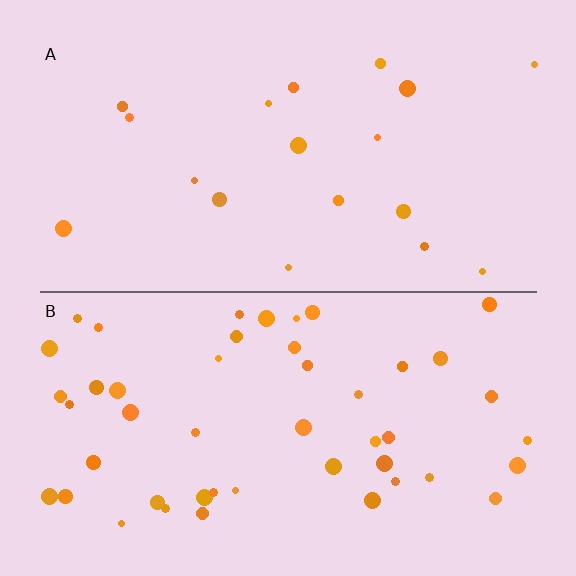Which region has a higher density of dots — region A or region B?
B (the bottom).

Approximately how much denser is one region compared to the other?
Approximately 2.6× — region B over region A.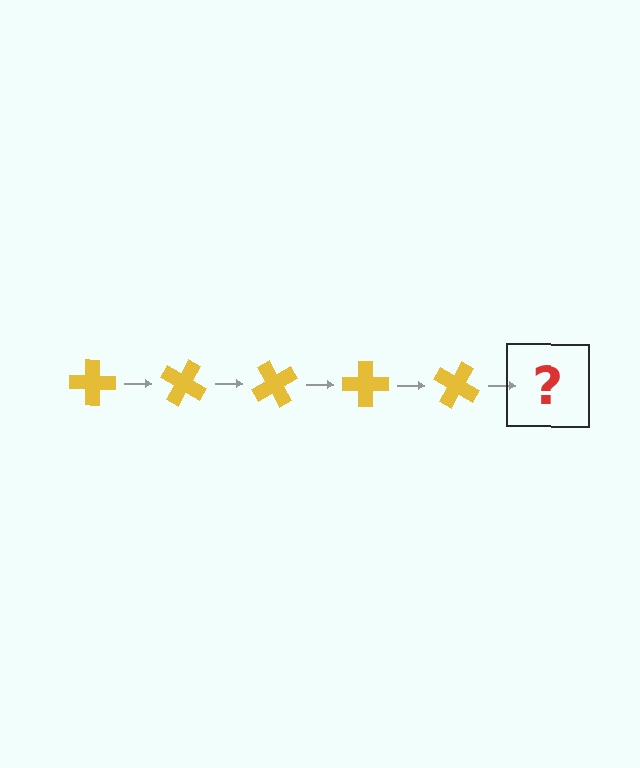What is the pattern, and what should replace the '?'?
The pattern is that the cross rotates 30 degrees each step. The '?' should be a yellow cross rotated 150 degrees.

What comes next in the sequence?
The next element should be a yellow cross rotated 150 degrees.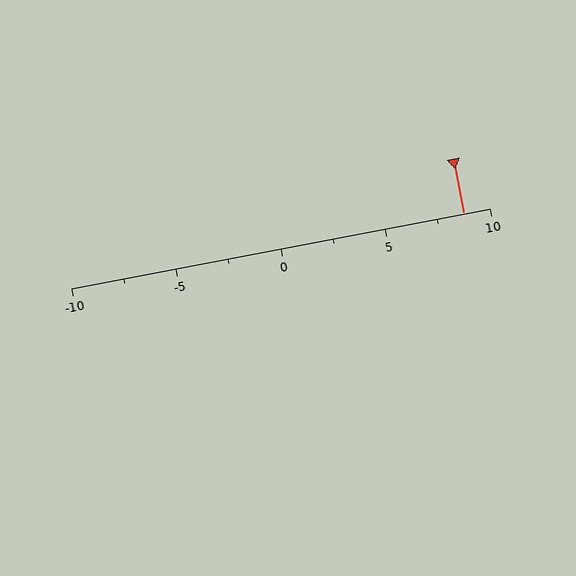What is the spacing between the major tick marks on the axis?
The major ticks are spaced 5 apart.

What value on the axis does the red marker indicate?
The marker indicates approximately 8.8.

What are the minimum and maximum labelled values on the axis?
The axis runs from -10 to 10.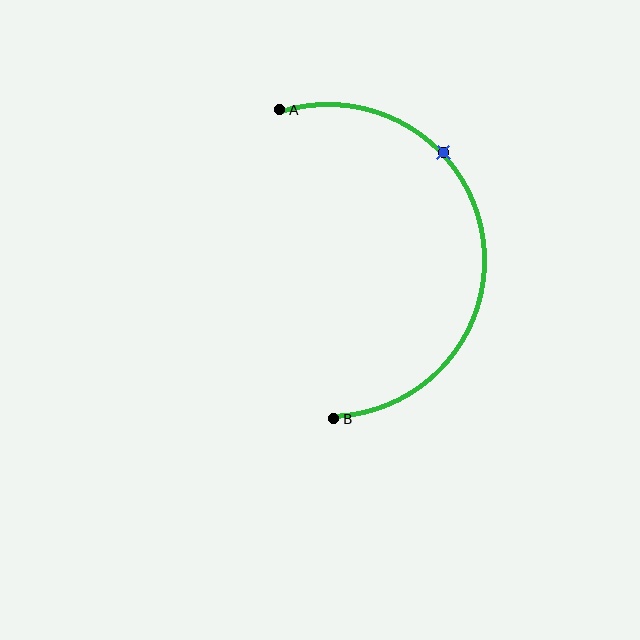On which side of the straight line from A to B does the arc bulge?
The arc bulges to the right of the straight line connecting A and B.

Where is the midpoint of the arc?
The arc midpoint is the point on the curve farthest from the straight line joining A and B. It sits to the right of that line.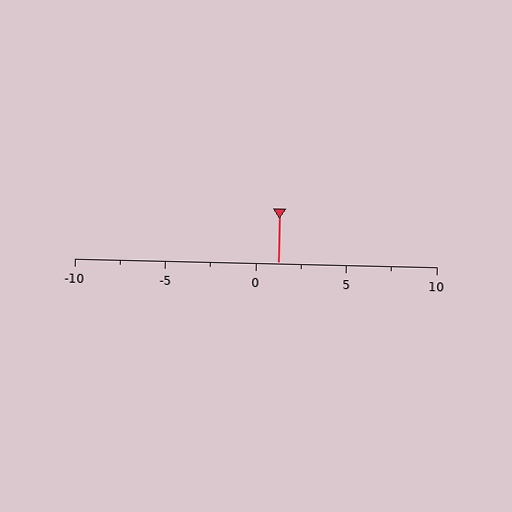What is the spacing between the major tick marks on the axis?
The major ticks are spaced 5 apart.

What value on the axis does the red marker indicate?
The marker indicates approximately 1.2.